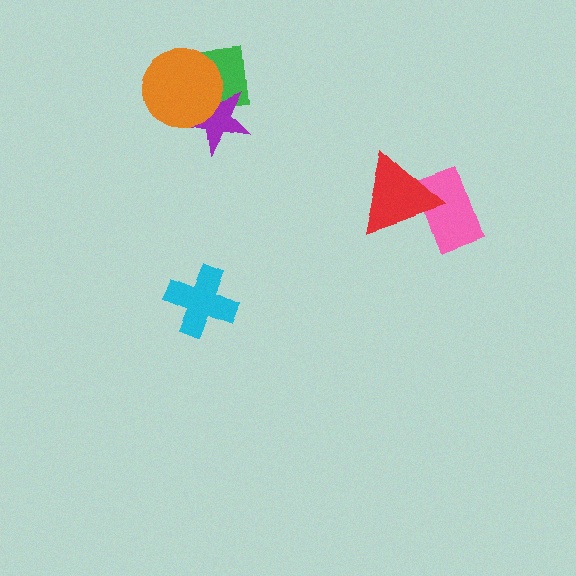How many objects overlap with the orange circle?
2 objects overlap with the orange circle.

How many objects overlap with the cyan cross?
0 objects overlap with the cyan cross.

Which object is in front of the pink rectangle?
The red triangle is in front of the pink rectangle.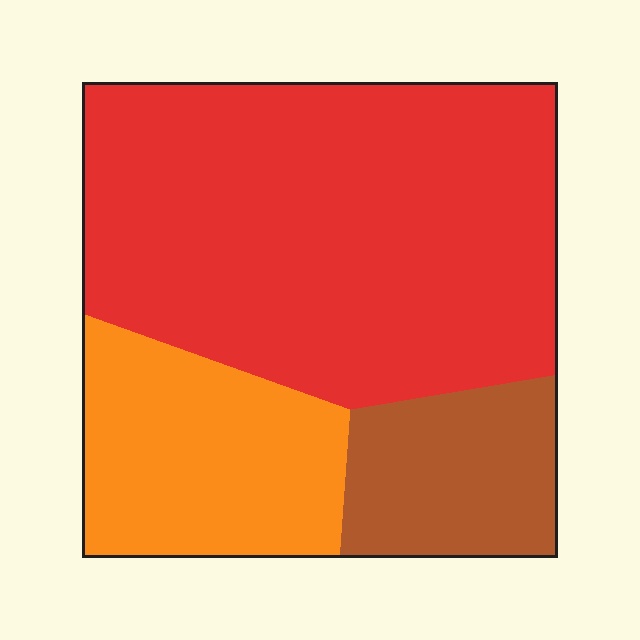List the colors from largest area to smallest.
From largest to smallest: red, orange, brown.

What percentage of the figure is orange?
Orange covers 23% of the figure.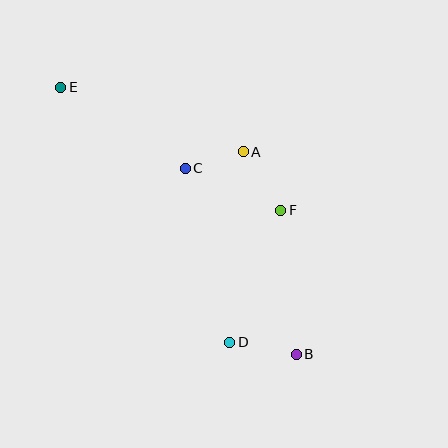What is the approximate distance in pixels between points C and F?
The distance between C and F is approximately 104 pixels.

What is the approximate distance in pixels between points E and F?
The distance between E and F is approximately 252 pixels.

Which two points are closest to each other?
Points A and C are closest to each other.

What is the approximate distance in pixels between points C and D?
The distance between C and D is approximately 180 pixels.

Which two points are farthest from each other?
Points B and E are farthest from each other.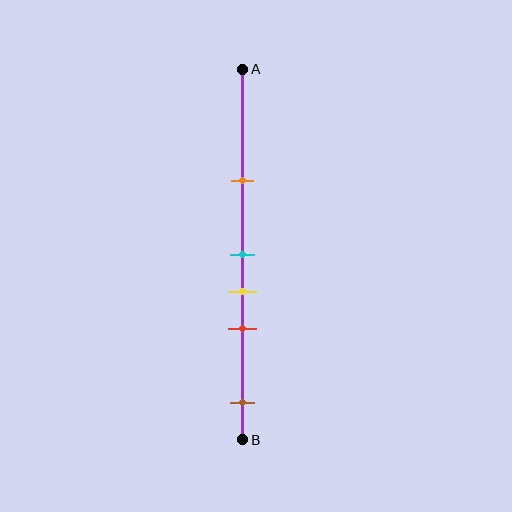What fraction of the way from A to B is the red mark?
The red mark is approximately 70% (0.7) of the way from A to B.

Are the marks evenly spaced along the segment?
No, the marks are not evenly spaced.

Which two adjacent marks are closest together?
The cyan and yellow marks are the closest adjacent pair.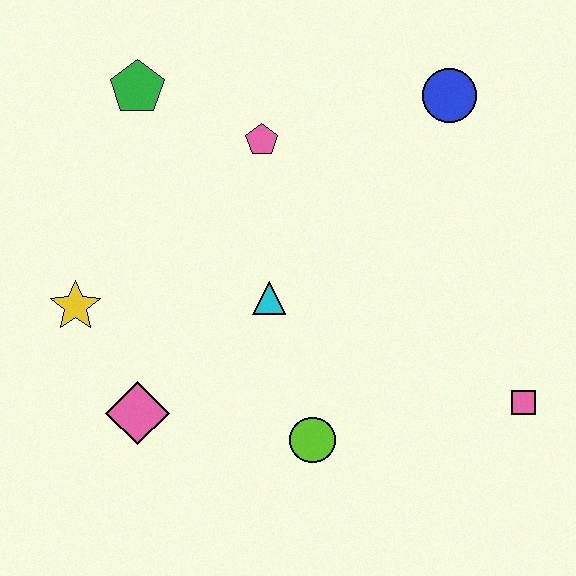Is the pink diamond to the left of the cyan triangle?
Yes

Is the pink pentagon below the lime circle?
No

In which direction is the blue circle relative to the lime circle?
The blue circle is above the lime circle.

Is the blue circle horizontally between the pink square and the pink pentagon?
Yes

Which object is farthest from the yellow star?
The pink square is farthest from the yellow star.